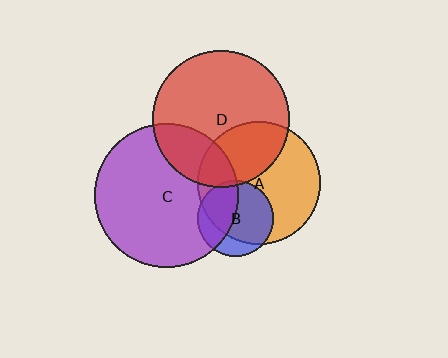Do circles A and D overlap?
Yes.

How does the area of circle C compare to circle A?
Approximately 1.4 times.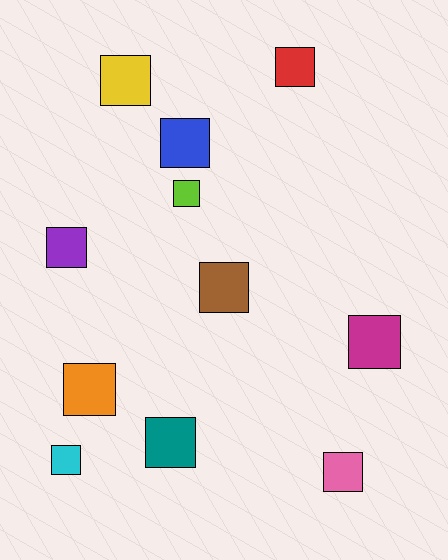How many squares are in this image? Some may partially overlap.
There are 11 squares.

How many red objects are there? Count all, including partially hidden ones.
There is 1 red object.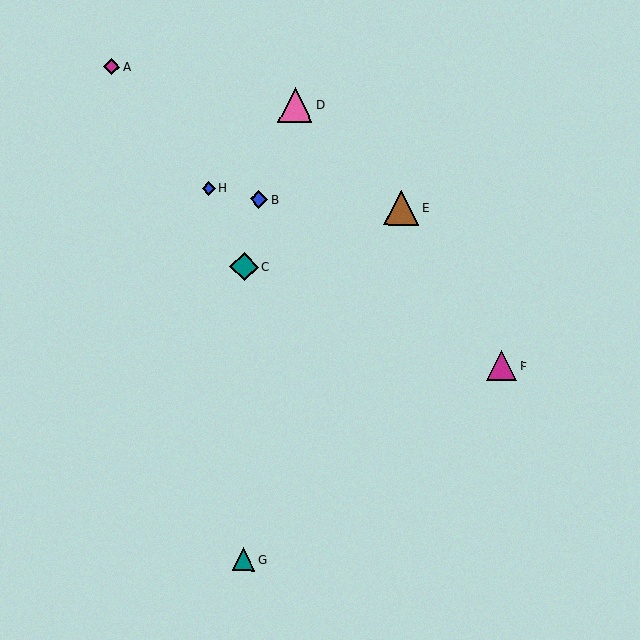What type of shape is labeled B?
Shape B is a blue diamond.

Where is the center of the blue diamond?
The center of the blue diamond is at (209, 189).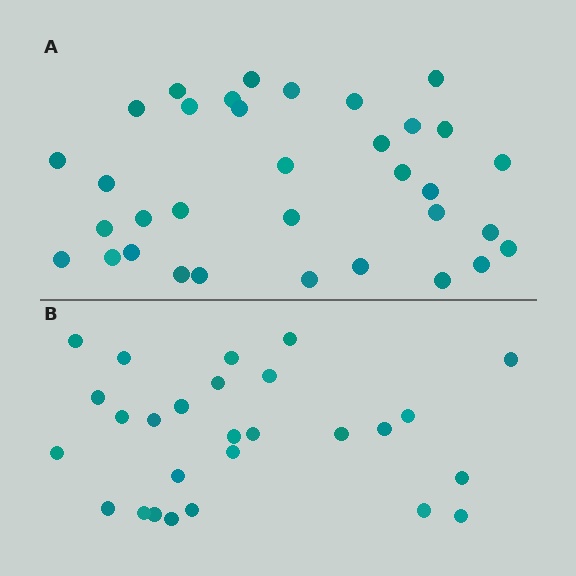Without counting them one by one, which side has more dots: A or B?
Region A (the top region) has more dots.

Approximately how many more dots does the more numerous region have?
Region A has roughly 8 or so more dots than region B.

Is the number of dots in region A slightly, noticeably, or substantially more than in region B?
Region A has noticeably more, but not dramatically so. The ratio is roughly 1.3 to 1.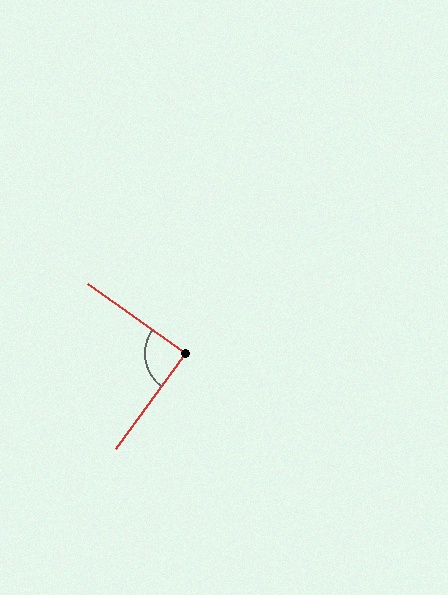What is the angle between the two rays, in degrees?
Approximately 90 degrees.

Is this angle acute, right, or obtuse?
It is approximately a right angle.